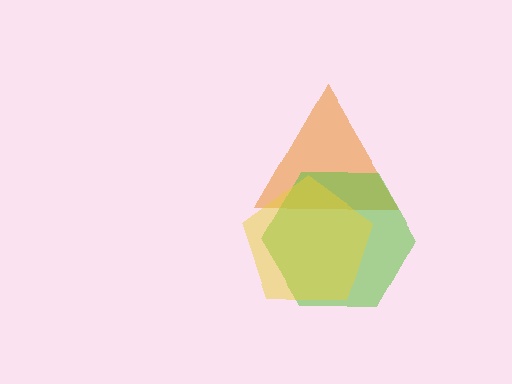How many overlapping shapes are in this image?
There are 3 overlapping shapes in the image.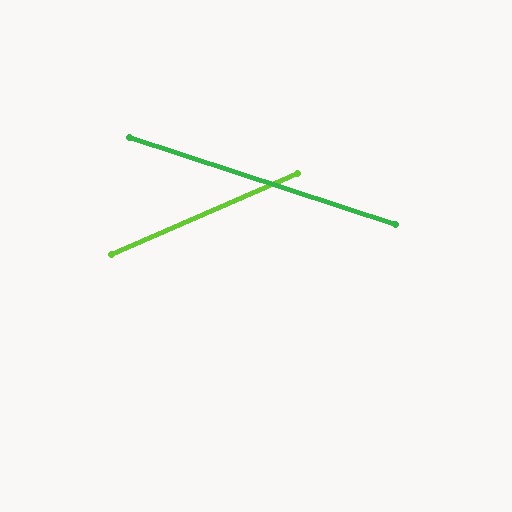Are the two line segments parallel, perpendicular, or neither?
Neither parallel nor perpendicular — they differ by about 42°.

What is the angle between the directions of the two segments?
Approximately 42 degrees.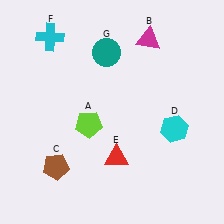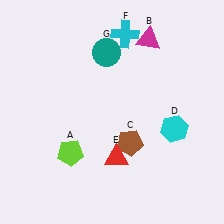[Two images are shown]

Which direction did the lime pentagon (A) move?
The lime pentagon (A) moved down.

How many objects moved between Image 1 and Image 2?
3 objects moved between the two images.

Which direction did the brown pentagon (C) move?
The brown pentagon (C) moved right.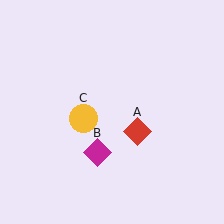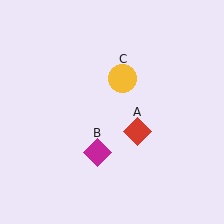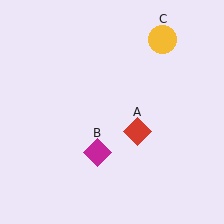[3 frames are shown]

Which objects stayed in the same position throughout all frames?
Red diamond (object A) and magenta diamond (object B) remained stationary.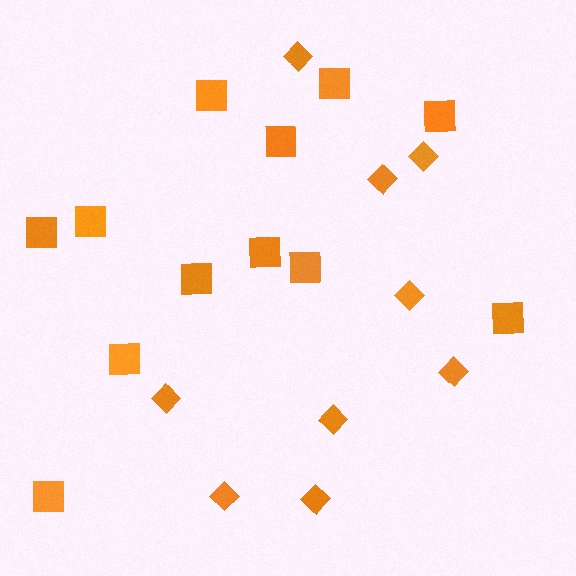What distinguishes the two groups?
There are 2 groups: one group of diamonds (9) and one group of squares (12).